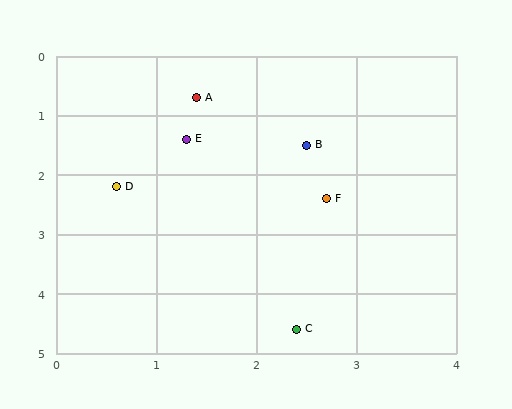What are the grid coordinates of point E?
Point E is at approximately (1.3, 1.4).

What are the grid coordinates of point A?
Point A is at approximately (1.4, 0.7).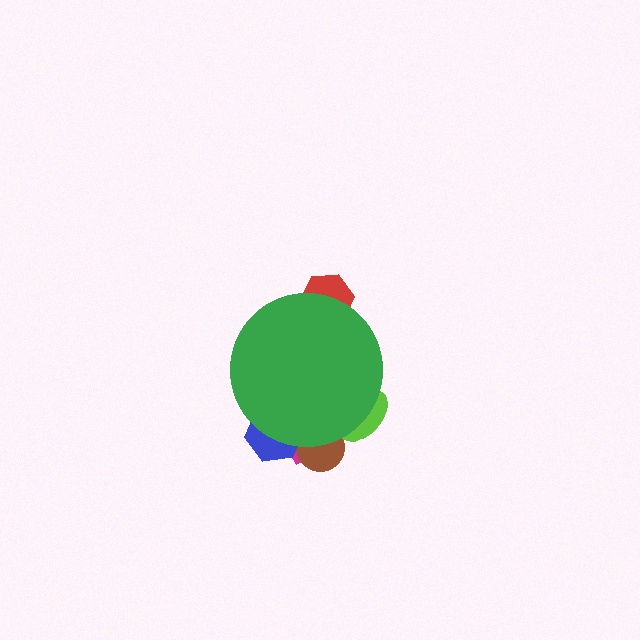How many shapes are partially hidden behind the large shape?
5 shapes are partially hidden.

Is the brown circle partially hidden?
Yes, the brown circle is partially hidden behind the green circle.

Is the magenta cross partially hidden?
Yes, the magenta cross is partially hidden behind the green circle.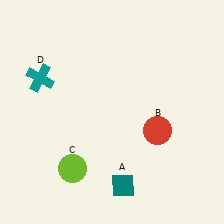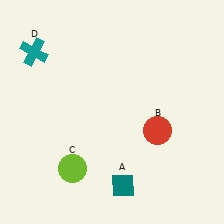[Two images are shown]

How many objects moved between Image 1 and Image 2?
1 object moved between the two images.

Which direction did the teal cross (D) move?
The teal cross (D) moved up.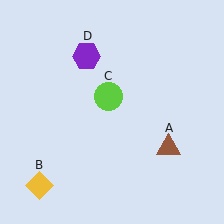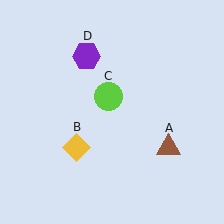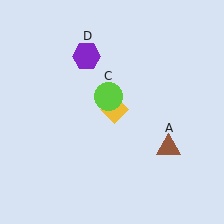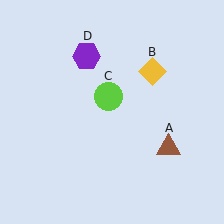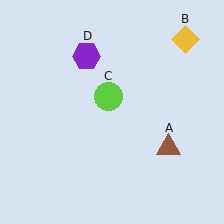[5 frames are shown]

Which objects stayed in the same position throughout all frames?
Brown triangle (object A) and lime circle (object C) and purple hexagon (object D) remained stationary.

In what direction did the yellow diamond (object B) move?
The yellow diamond (object B) moved up and to the right.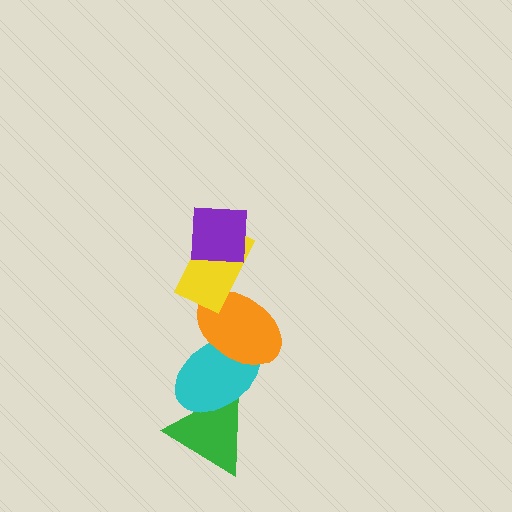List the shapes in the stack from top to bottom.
From top to bottom: the purple square, the yellow rectangle, the orange ellipse, the cyan ellipse, the green triangle.